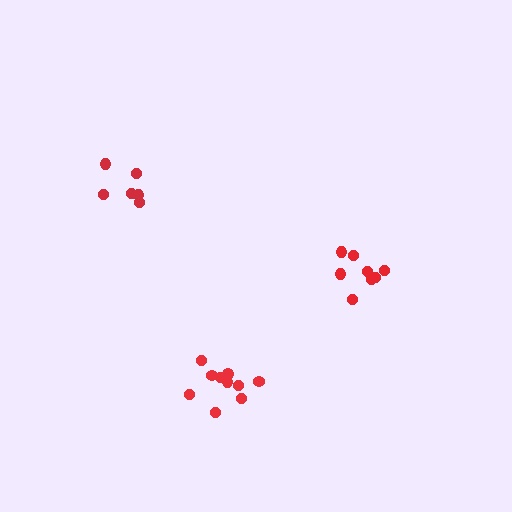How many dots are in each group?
Group 1: 8 dots, Group 2: 10 dots, Group 3: 6 dots (24 total).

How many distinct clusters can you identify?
There are 3 distinct clusters.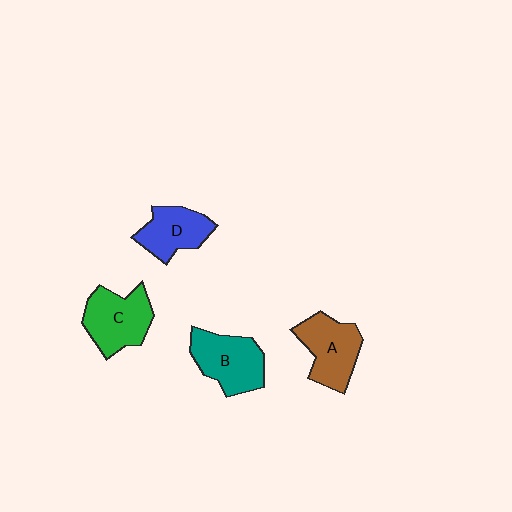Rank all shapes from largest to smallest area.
From largest to smallest: C (green), B (teal), A (brown), D (blue).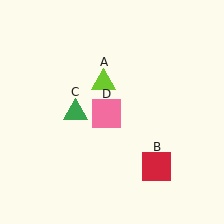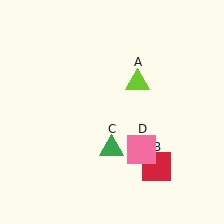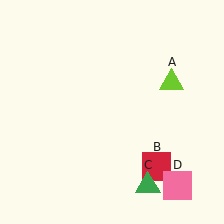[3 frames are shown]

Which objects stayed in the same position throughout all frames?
Red square (object B) remained stationary.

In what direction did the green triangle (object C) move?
The green triangle (object C) moved down and to the right.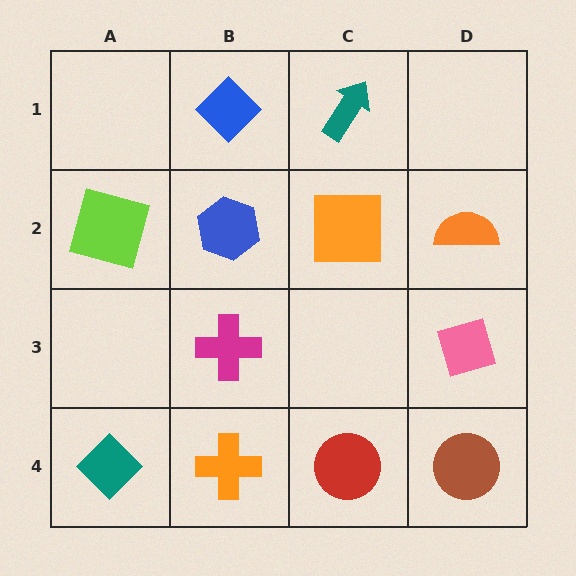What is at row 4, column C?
A red circle.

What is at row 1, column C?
A teal arrow.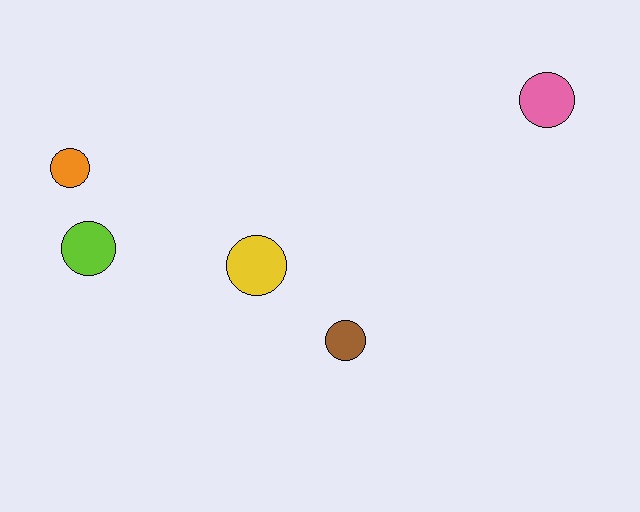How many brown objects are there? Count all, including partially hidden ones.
There is 1 brown object.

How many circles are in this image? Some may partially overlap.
There are 5 circles.